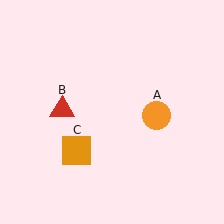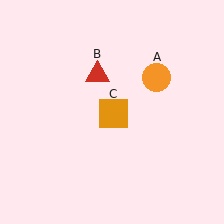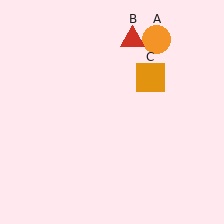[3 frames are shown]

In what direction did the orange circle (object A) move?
The orange circle (object A) moved up.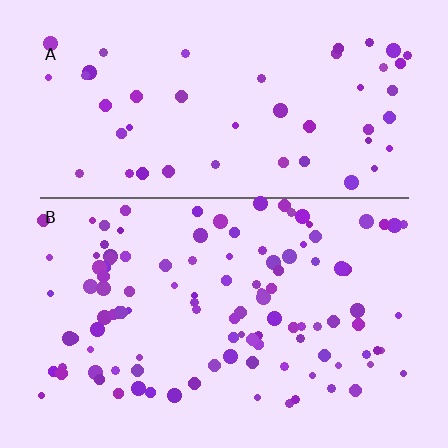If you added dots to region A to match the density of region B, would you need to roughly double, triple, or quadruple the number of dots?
Approximately double.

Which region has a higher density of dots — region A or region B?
B (the bottom).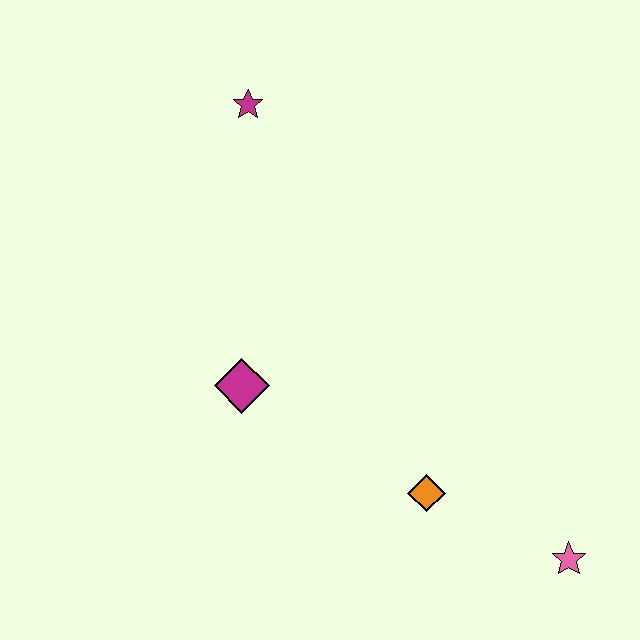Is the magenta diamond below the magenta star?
Yes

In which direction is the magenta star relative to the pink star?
The magenta star is above the pink star.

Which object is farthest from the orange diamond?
The magenta star is farthest from the orange diamond.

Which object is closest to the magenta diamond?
The orange diamond is closest to the magenta diamond.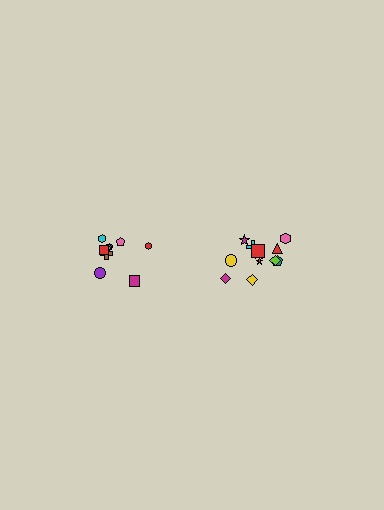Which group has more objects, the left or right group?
The right group.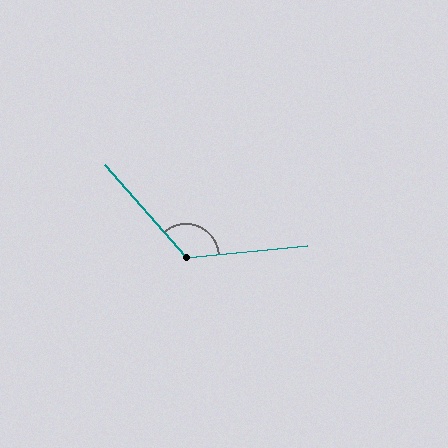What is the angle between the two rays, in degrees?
Approximately 126 degrees.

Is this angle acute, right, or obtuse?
It is obtuse.